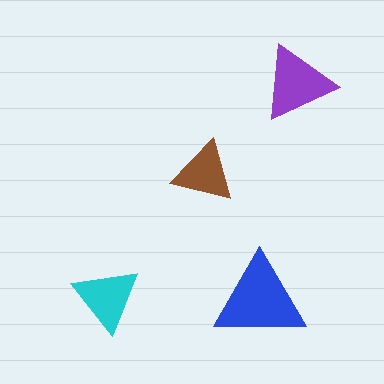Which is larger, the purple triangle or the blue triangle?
The blue one.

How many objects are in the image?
There are 4 objects in the image.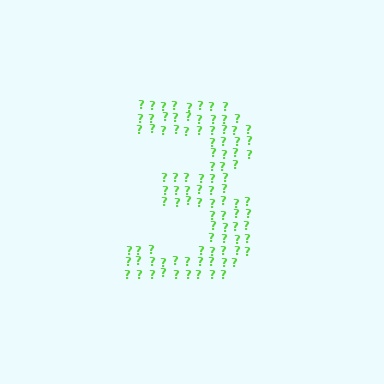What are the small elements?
The small elements are question marks.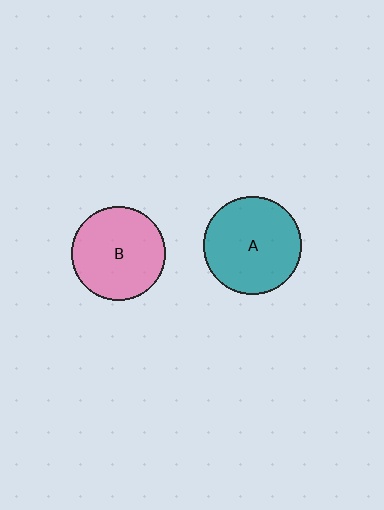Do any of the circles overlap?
No, none of the circles overlap.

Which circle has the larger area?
Circle A (teal).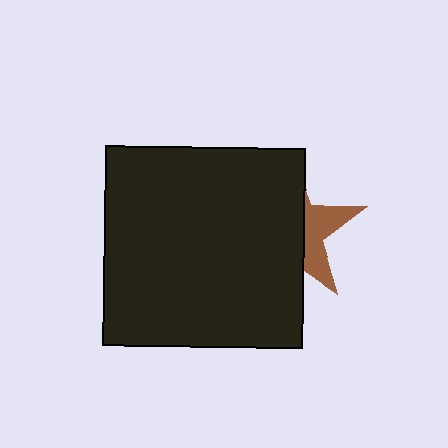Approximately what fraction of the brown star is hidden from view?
Roughly 67% of the brown star is hidden behind the black square.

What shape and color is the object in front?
The object in front is a black square.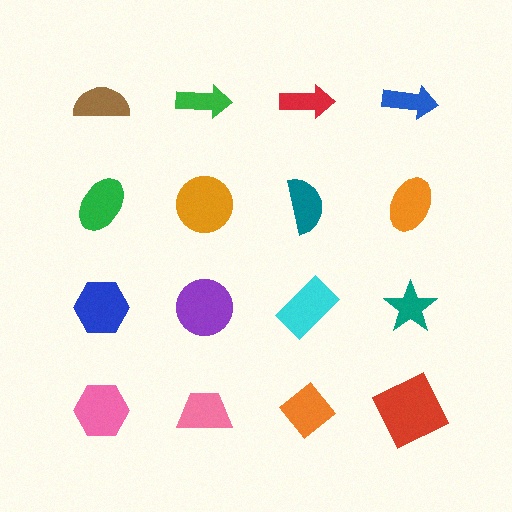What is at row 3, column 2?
A purple circle.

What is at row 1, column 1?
A brown semicircle.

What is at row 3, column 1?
A blue hexagon.